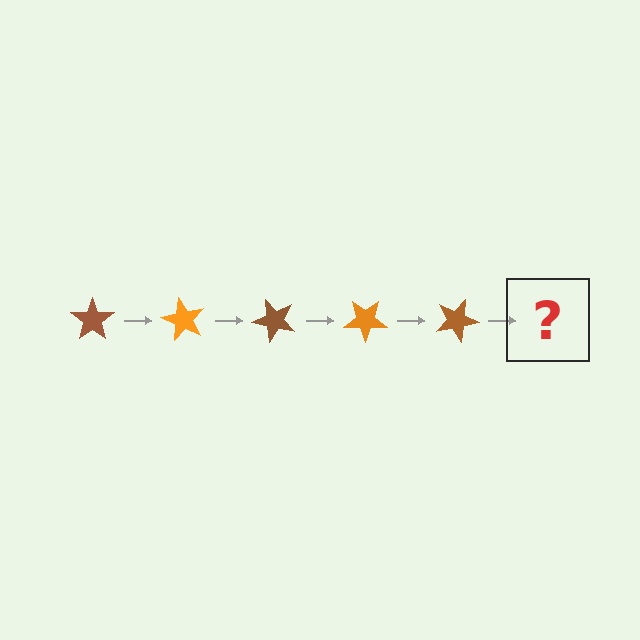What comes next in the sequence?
The next element should be an orange star, rotated 300 degrees from the start.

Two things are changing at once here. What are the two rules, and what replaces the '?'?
The two rules are that it rotates 60 degrees each step and the color cycles through brown and orange. The '?' should be an orange star, rotated 300 degrees from the start.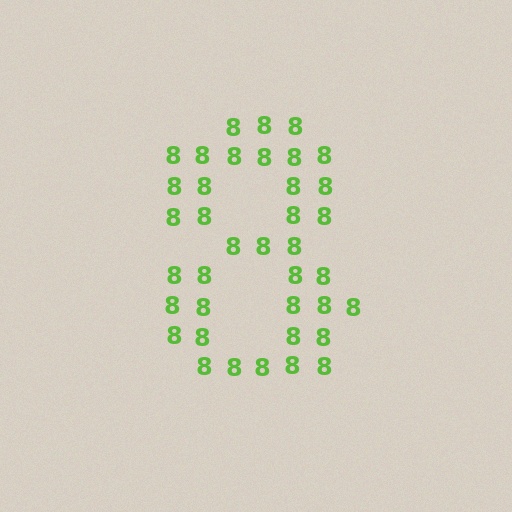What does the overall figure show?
The overall figure shows the digit 8.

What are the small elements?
The small elements are digit 8's.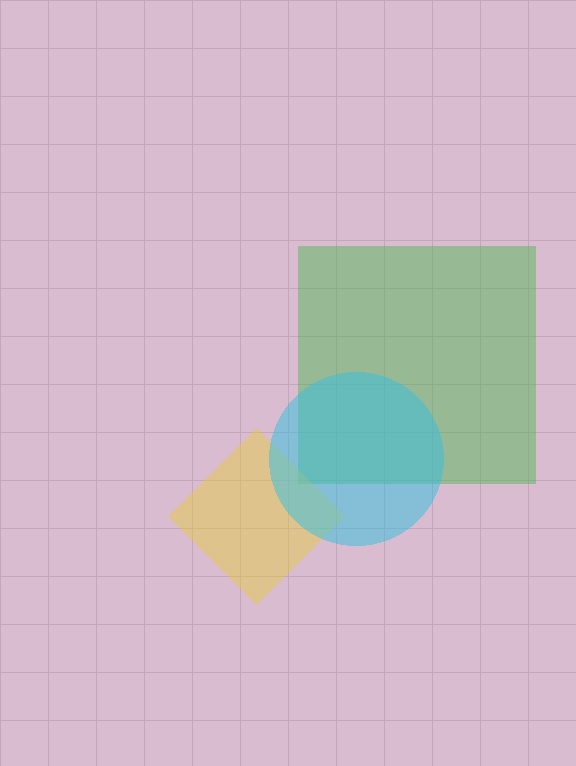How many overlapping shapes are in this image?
There are 3 overlapping shapes in the image.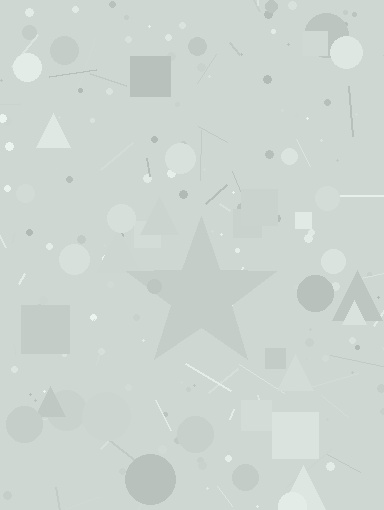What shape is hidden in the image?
A star is hidden in the image.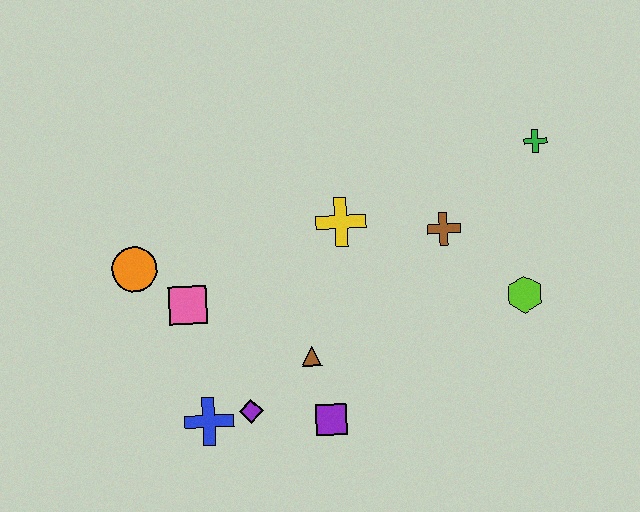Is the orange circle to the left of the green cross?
Yes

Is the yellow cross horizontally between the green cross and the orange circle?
Yes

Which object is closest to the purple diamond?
The blue cross is closest to the purple diamond.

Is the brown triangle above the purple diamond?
Yes